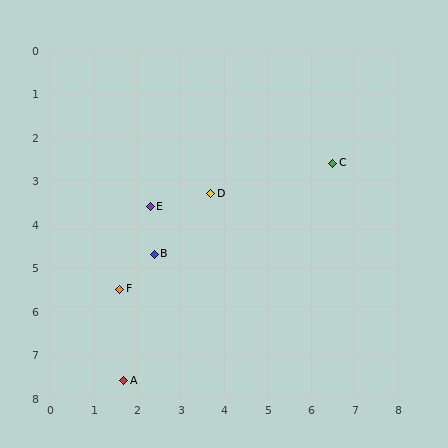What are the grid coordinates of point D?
Point D is at approximately (3.7, 3.3).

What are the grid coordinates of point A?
Point A is at approximately (1.7, 7.6).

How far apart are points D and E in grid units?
Points D and E are about 1.4 grid units apart.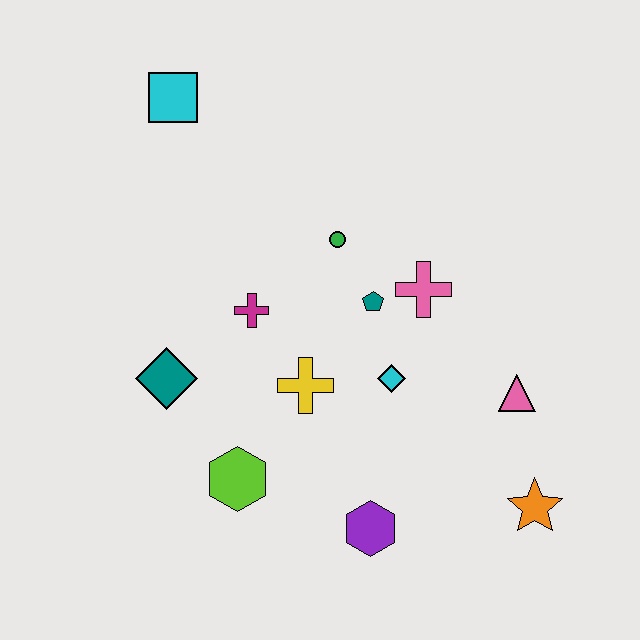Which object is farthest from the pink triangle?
The cyan square is farthest from the pink triangle.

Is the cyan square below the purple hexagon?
No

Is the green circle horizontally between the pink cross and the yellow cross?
Yes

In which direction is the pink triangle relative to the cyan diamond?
The pink triangle is to the right of the cyan diamond.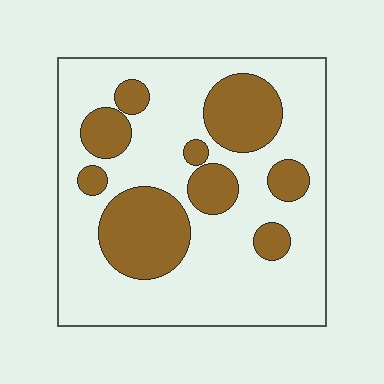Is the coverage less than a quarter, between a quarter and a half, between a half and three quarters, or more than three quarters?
Between a quarter and a half.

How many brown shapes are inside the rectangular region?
9.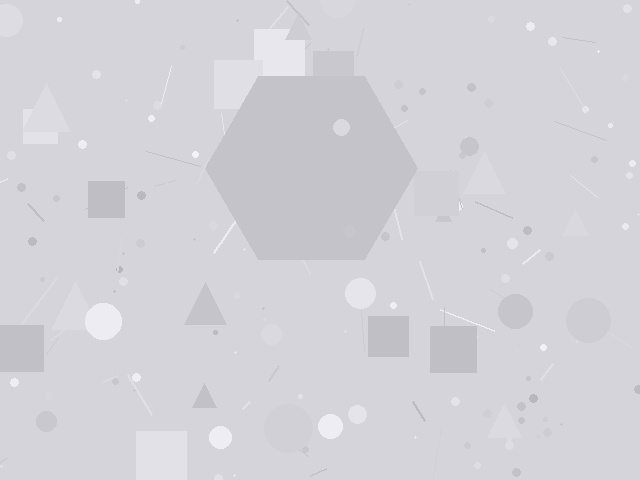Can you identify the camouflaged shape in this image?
The camouflaged shape is a hexagon.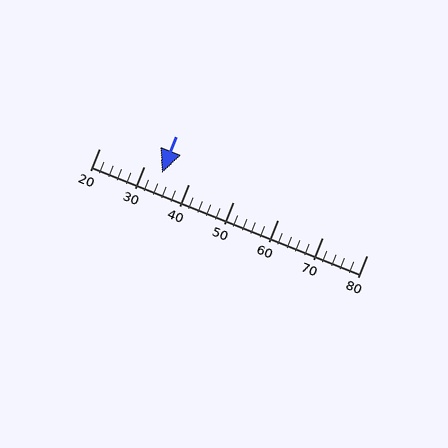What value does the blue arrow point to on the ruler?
The blue arrow points to approximately 34.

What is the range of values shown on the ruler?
The ruler shows values from 20 to 80.